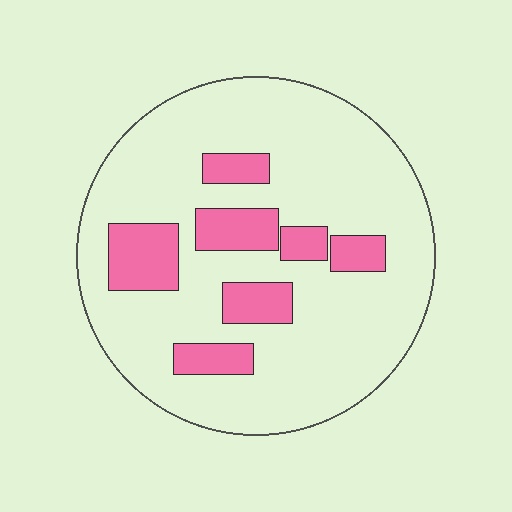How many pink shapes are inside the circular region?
7.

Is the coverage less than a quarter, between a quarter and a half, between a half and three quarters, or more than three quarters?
Less than a quarter.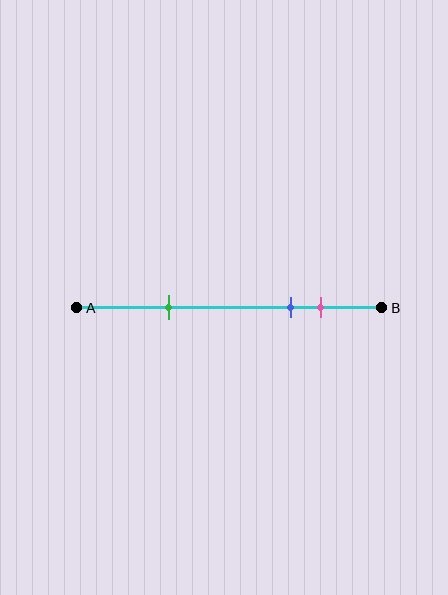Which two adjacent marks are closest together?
The blue and pink marks are the closest adjacent pair.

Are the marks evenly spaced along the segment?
No, the marks are not evenly spaced.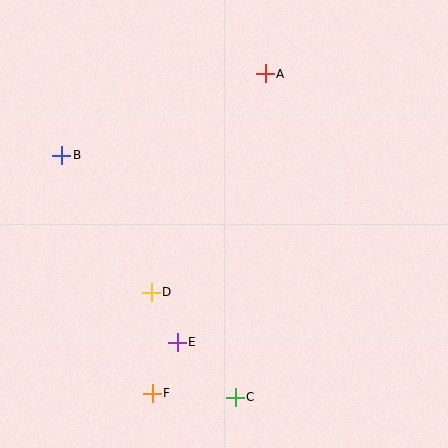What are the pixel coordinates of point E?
Point E is at (177, 342).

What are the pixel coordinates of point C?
Point C is at (235, 397).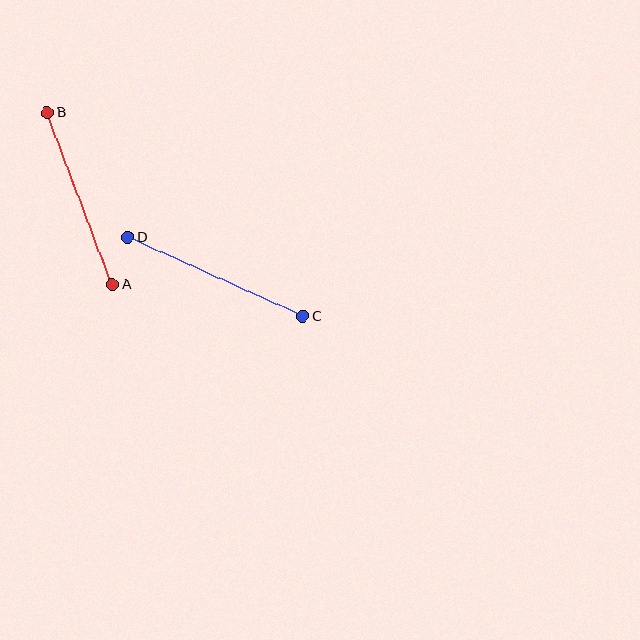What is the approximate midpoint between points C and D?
The midpoint is at approximately (215, 277) pixels.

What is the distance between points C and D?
The distance is approximately 192 pixels.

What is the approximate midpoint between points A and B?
The midpoint is at approximately (80, 198) pixels.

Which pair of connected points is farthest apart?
Points C and D are farthest apart.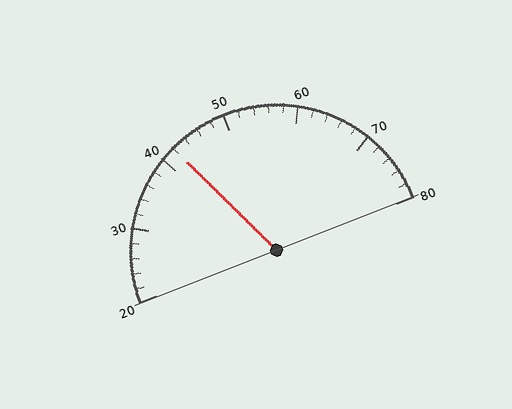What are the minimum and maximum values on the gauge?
The gauge ranges from 20 to 80.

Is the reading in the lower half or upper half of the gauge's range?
The reading is in the lower half of the range (20 to 80).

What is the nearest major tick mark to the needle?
The nearest major tick mark is 40.